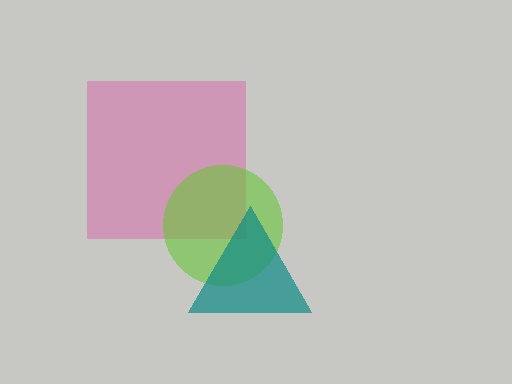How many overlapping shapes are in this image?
There are 3 overlapping shapes in the image.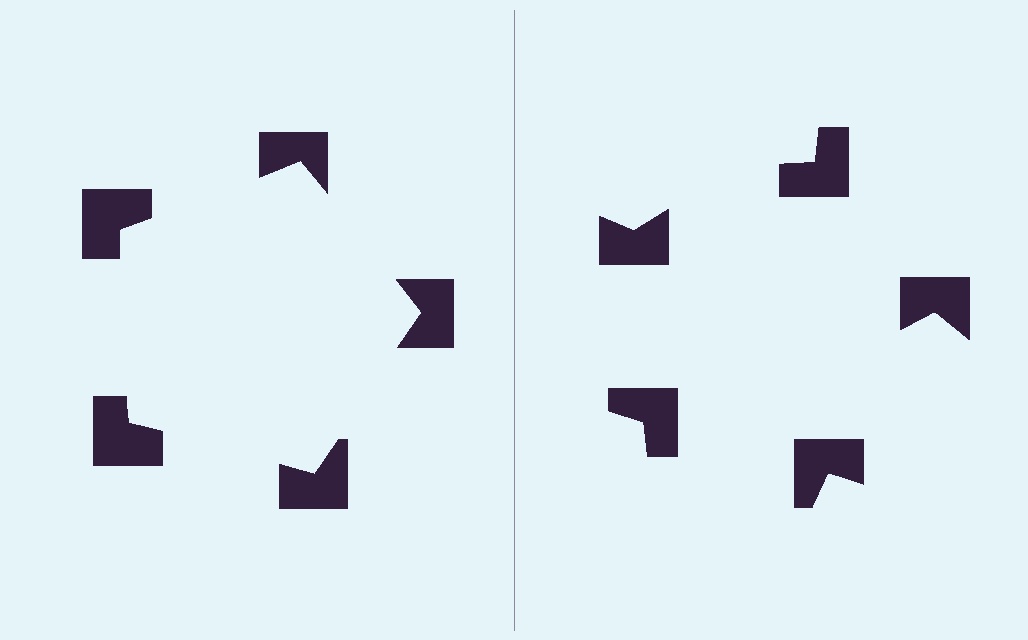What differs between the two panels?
The notched squares are positioned identically on both sides; only the wedge orientations differ. On the left they align to a pentagon; on the right they are misaligned.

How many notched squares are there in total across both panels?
10 — 5 on each side.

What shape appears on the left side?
An illusory pentagon.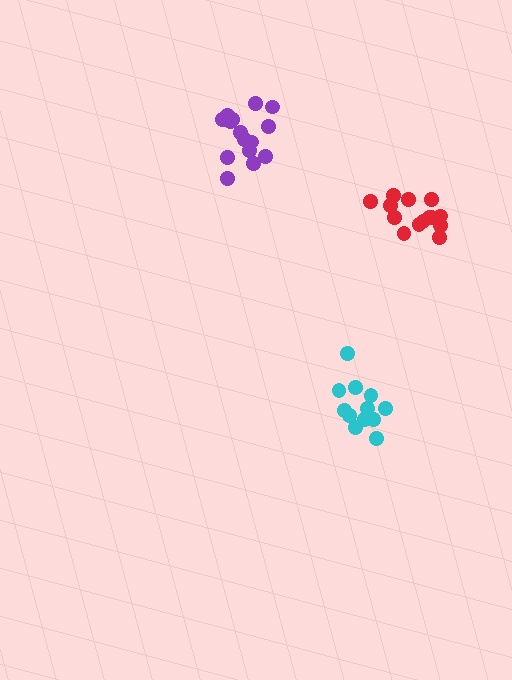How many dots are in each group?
Group 1: 12 dots, Group 2: 15 dots, Group 3: 14 dots (41 total).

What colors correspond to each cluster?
The clusters are colored: cyan, purple, red.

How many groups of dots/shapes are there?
There are 3 groups.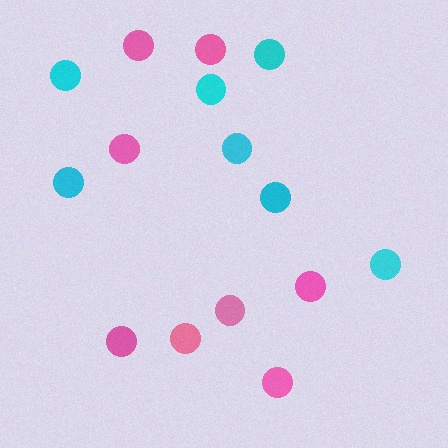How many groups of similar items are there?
There are 2 groups: one group of pink circles (8) and one group of cyan circles (7).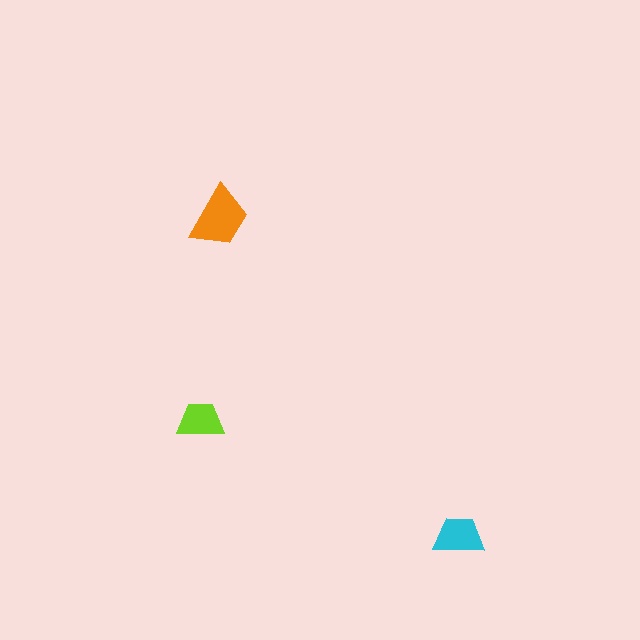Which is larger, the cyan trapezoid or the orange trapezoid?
The orange one.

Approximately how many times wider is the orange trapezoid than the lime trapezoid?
About 1.5 times wider.